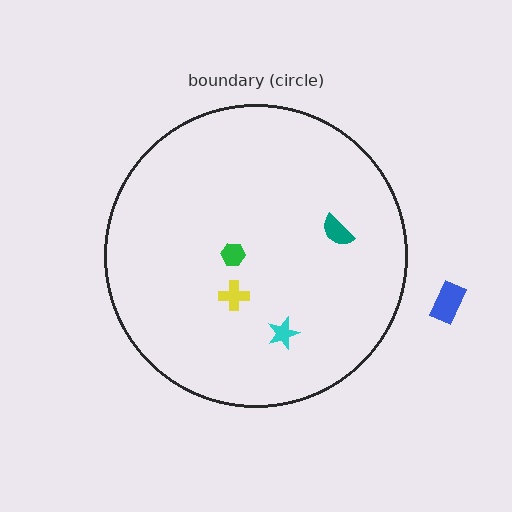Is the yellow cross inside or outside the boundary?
Inside.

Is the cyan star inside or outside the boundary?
Inside.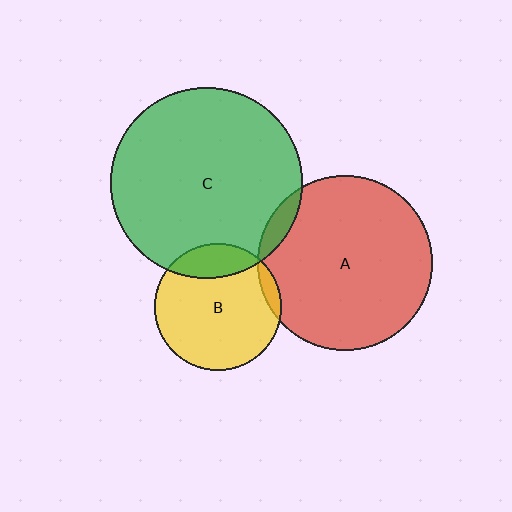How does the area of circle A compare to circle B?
Approximately 1.9 times.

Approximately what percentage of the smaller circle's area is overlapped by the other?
Approximately 5%.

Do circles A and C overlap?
Yes.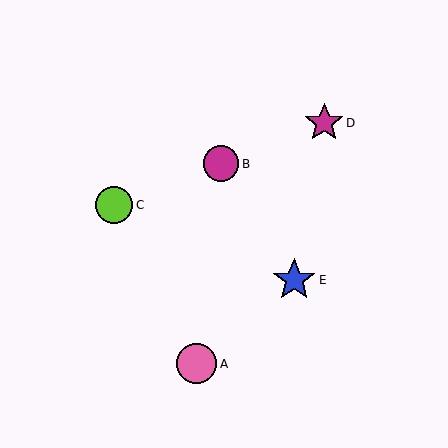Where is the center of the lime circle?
The center of the lime circle is at (114, 205).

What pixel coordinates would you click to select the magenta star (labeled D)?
Click at (324, 123) to select the magenta star D.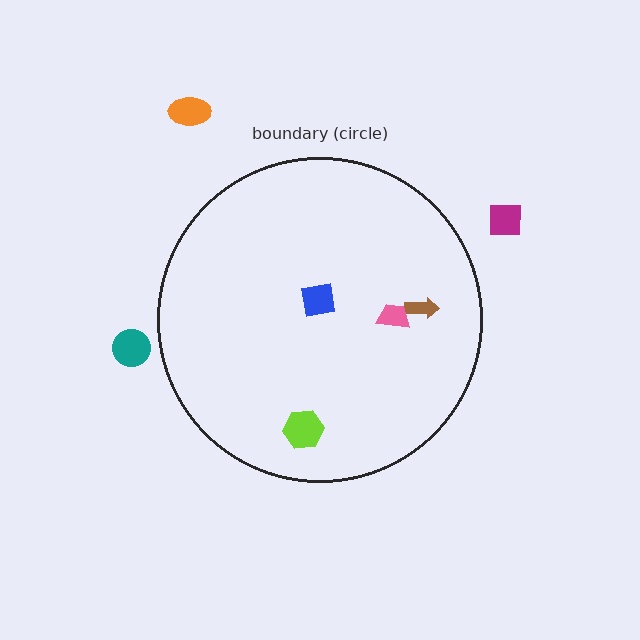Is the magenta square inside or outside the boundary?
Outside.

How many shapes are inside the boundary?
4 inside, 3 outside.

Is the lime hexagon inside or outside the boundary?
Inside.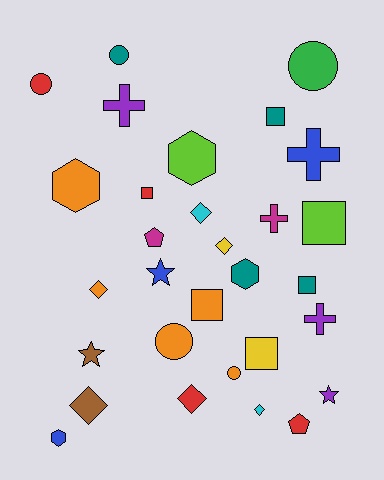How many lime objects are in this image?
There are 2 lime objects.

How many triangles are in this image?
There are no triangles.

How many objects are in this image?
There are 30 objects.